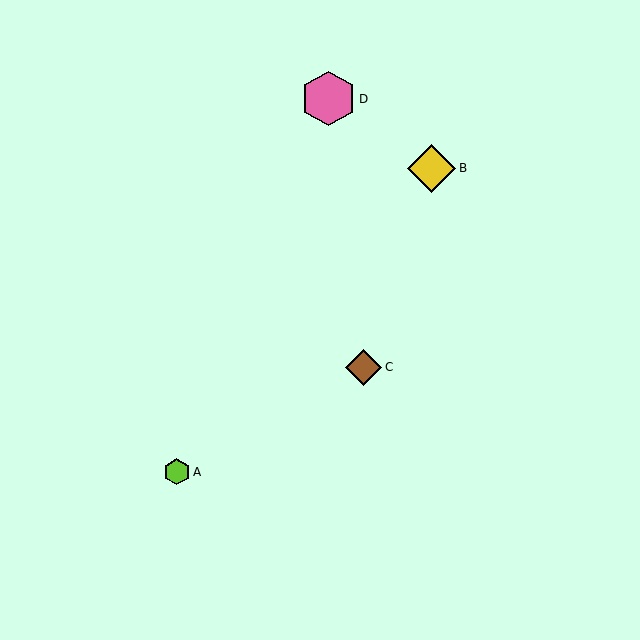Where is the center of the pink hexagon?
The center of the pink hexagon is at (328, 99).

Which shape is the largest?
The pink hexagon (labeled D) is the largest.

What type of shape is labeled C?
Shape C is a brown diamond.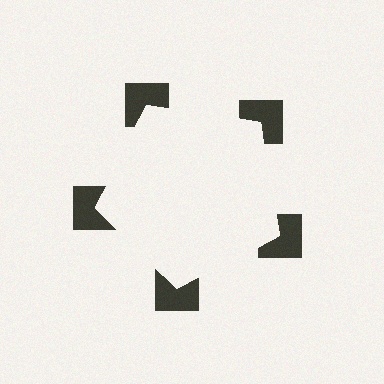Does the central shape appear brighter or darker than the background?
It typically appears slightly brighter than the background, even though no actual brightness change is drawn.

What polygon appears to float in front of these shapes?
An illusory pentagon — its edges are inferred from the aligned wedge cuts in the notched squares, not physically drawn.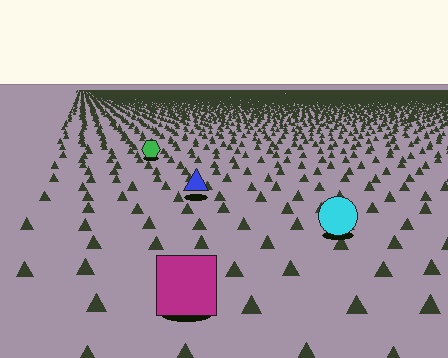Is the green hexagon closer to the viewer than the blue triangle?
No. The blue triangle is closer — you can tell from the texture gradient: the ground texture is coarser near it.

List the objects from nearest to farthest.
From nearest to farthest: the magenta square, the cyan circle, the blue triangle, the green hexagon.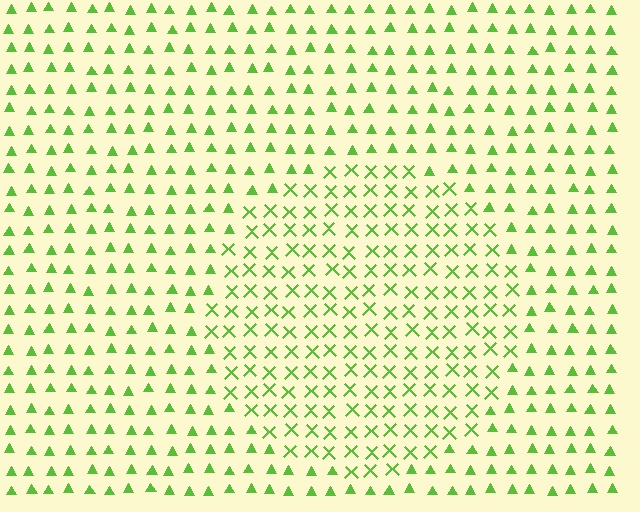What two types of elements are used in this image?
The image uses X marks inside the circle region and triangles outside it.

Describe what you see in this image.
The image is filled with small lime elements arranged in a uniform grid. A circle-shaped region contains X marks, while the surrounding area contains triangles. The boundary is defined purely by the change in element shape.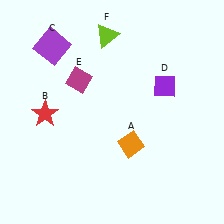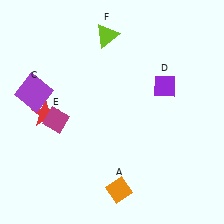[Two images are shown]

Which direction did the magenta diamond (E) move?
The magenta diamond (E) moved down.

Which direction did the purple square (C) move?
The purple square (C) moved down.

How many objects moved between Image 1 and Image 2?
3 objects moved between the two images.